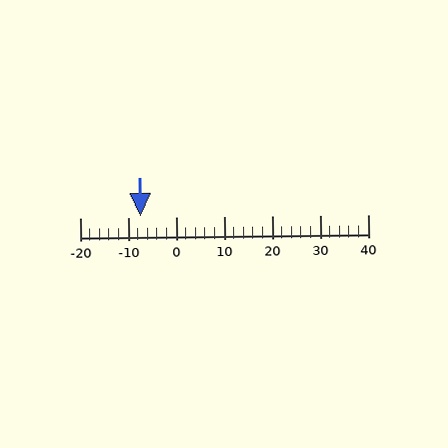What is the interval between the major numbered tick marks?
The major tick marks are spaced 10 units apart.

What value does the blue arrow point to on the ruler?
The blue arrow points to approximately -7.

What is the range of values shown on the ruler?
The ruler shows values from -20 to 40.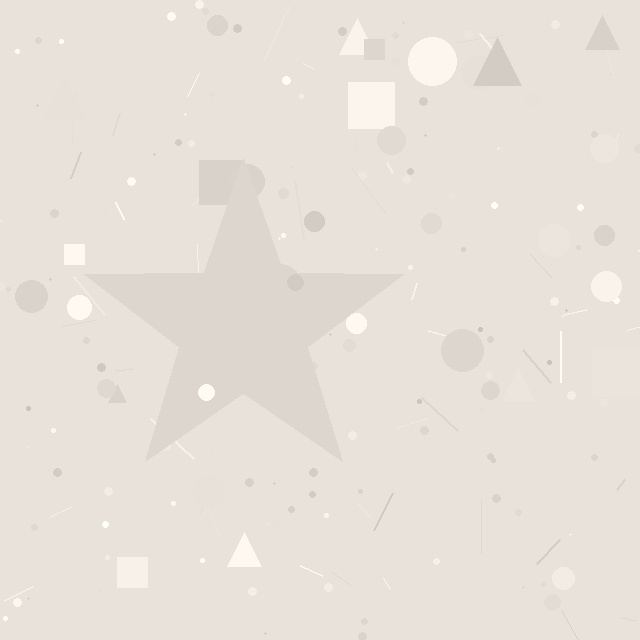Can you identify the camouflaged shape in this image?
The camouflaged shape is a star.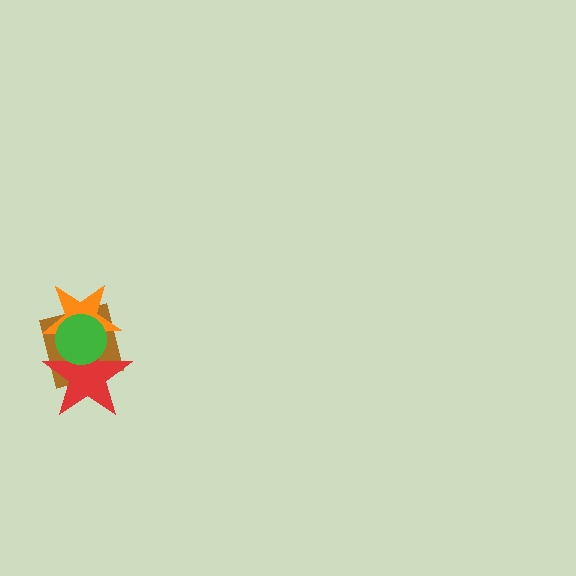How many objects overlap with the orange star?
3 objects overlap with the orange star.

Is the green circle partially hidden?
No, no other shape covers it.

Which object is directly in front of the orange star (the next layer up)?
The red star is directly in front of the orange star.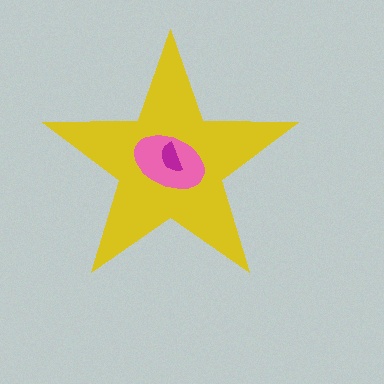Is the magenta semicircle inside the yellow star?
Yes.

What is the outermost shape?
The yellow star.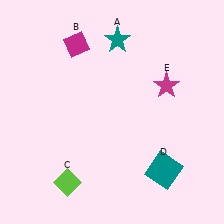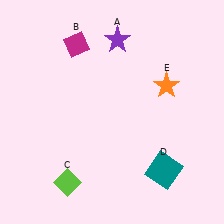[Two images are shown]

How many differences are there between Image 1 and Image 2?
There are 2 differences between the two images.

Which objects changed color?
A changed from teal to purple. E changed from magenta to orange.